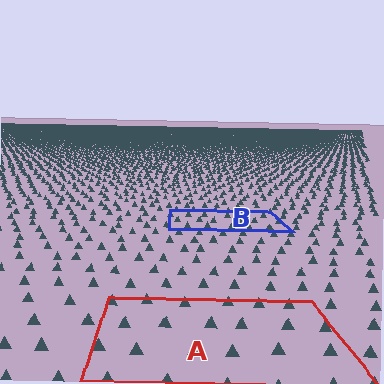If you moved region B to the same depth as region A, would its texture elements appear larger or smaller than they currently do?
They would appear larger. At a closer depth, the same texture elements are projected at a bigger on-screen size.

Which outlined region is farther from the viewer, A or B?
Region B is farther from the viewer — the texture elements inside it appear smaller and more densely packed.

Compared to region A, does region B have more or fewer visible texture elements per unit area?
Region B has more texture elements per unit area — they are packed more densely because it is farther away.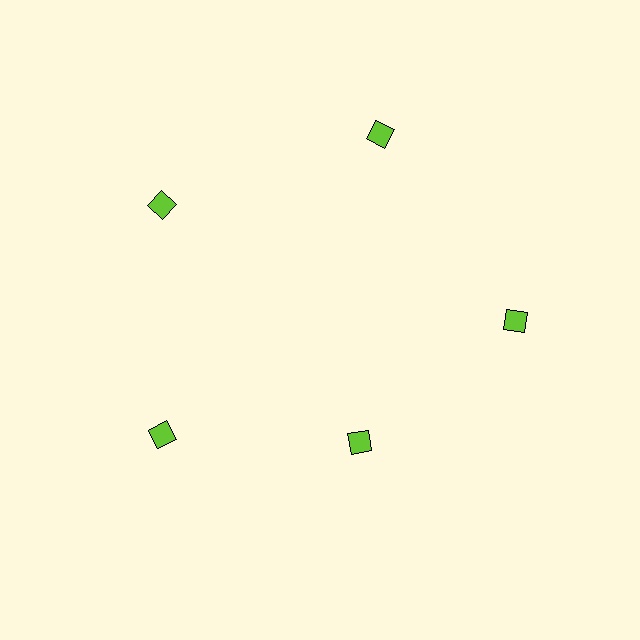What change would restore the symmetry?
The symmetry would be restored by moving it outward, back onto the ring so that all 5 diamonds sit at equal angles and equal distance from the center.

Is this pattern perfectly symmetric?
No. The 5 lime diamonds are arranged in a ring, but one element near the 5 o'clock position is pulled inward toward the center, breaking the 5-fold rotational symmetry.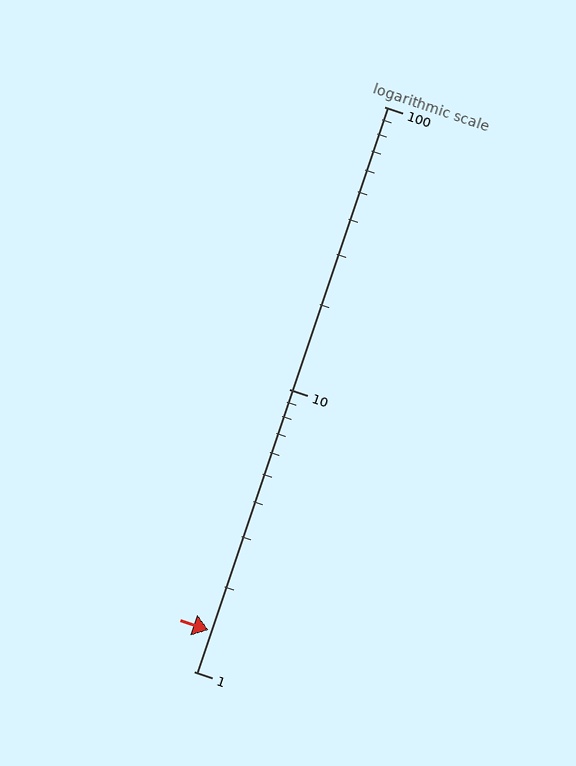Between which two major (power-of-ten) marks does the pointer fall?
The pointer is between 1 and 10.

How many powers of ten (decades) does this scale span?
The scale spans 2 decades, from 1 to 100.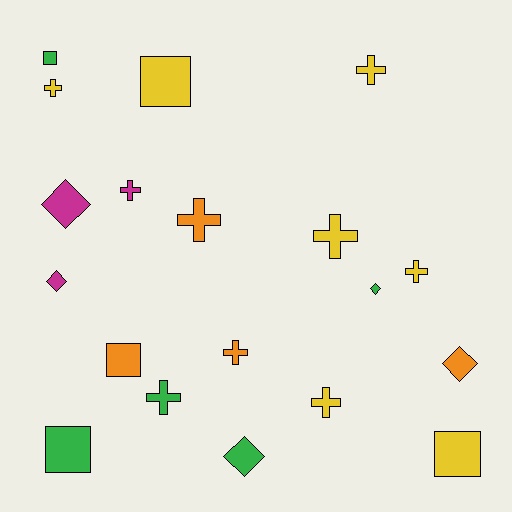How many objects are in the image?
There are 19 objects.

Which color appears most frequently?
Yellow, with 7 objects.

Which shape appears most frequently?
Cross, with 9 objects.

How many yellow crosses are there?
There are 5 yellow crosses.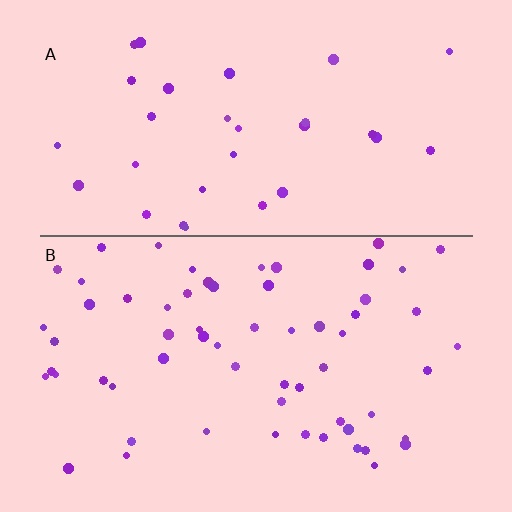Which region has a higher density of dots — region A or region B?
B (the bottom).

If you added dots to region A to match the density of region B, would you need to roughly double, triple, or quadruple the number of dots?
Approximately double.